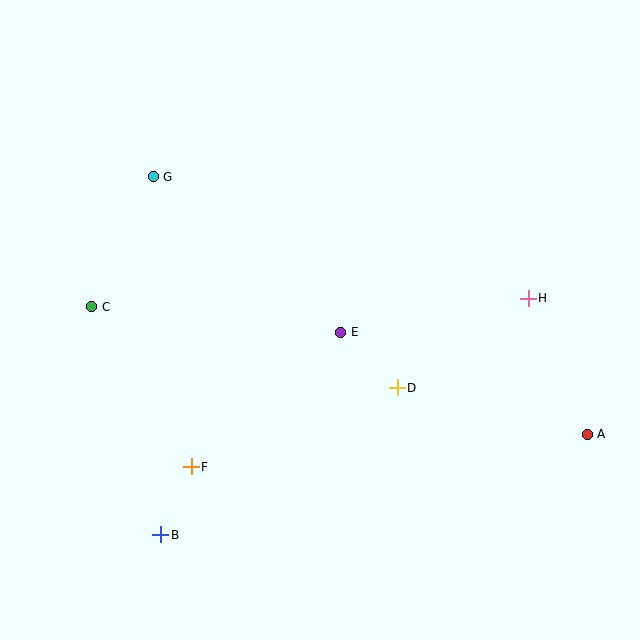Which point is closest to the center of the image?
Point E at (341, 332) is closest to the center.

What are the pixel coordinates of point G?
Point G is at (153, 177).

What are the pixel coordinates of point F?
Point F is at (191, 467).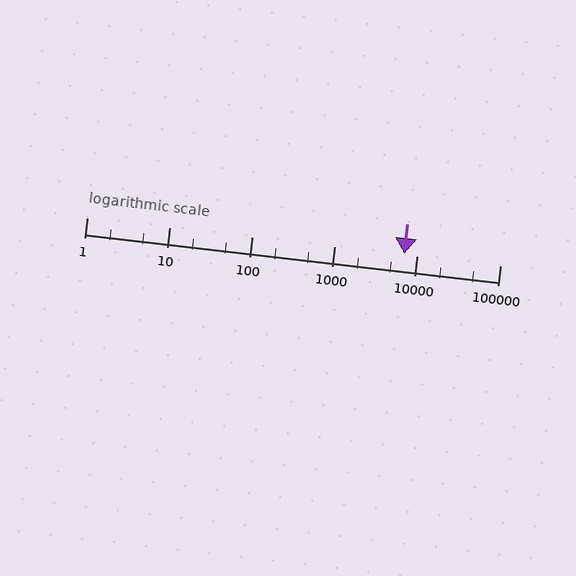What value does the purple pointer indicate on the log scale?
The pointer indicates approximately 6900.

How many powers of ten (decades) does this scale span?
The scale spans 5 decades, from 1 to 100000.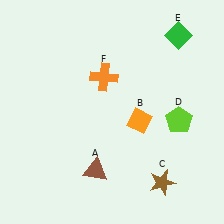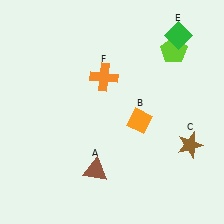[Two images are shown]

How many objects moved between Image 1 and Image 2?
2 objects moved between the two images.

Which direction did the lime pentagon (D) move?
The lime pentagon (D) moved up.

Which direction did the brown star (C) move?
The brown star (C) moved up.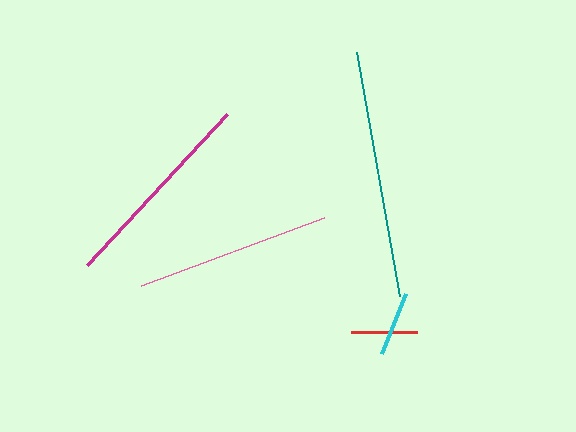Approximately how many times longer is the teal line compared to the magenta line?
The teal line is approximately 1.2 times the length of the magenta line.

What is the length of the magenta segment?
The magenta segment is approximately 206 pixels long.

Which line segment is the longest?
The teal line is the longest at approximately 248 pixels.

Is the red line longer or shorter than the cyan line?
The red line is longer than the cyan line.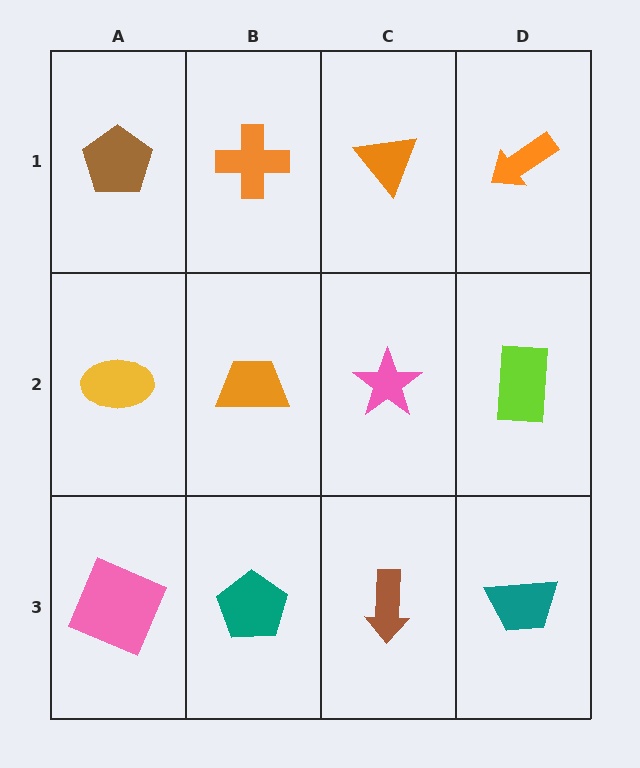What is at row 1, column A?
A brown pentagon.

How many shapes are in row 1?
4 shapes.